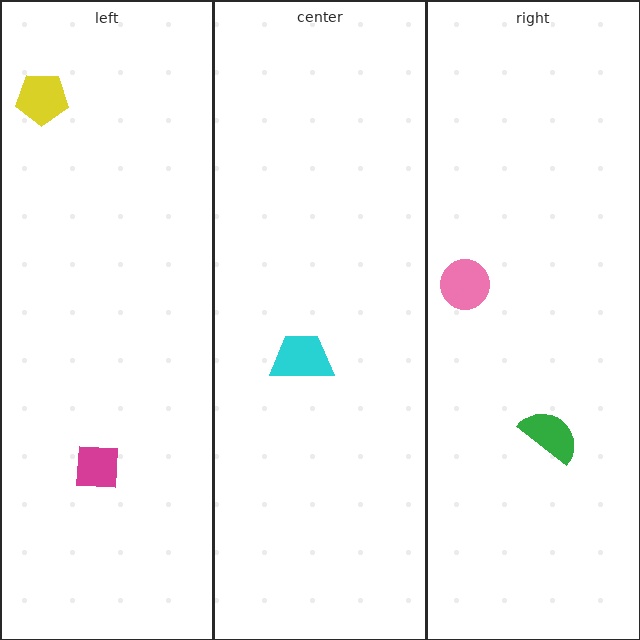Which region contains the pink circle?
The right region.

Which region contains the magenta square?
The left region.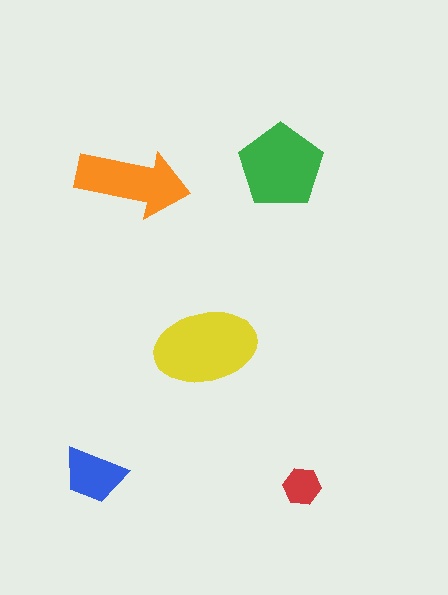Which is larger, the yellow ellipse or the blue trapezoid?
The yellow ellipse.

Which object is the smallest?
The red hexagon.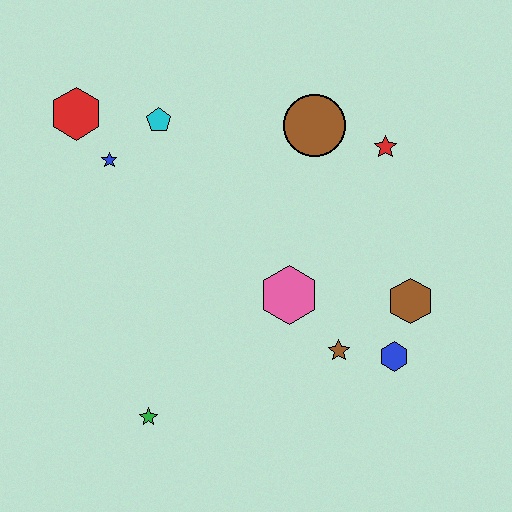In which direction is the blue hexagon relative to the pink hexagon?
The blue hexagon is to the right of the pink hexagon.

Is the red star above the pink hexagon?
Yes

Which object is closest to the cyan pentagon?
The blue star is closest to the cyan pentagon.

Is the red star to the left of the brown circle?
No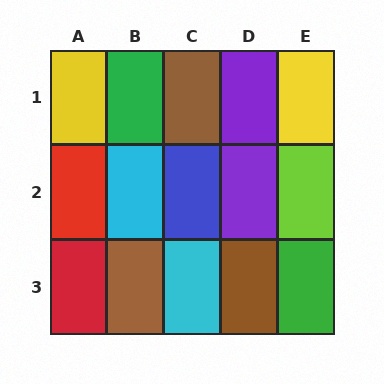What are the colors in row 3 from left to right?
Red, brown, cyan, brown, green.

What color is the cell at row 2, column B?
Cyan.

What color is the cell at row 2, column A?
Red.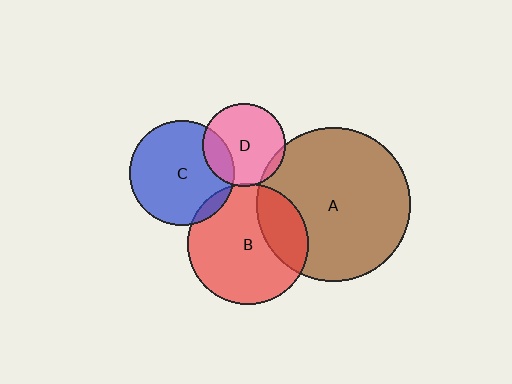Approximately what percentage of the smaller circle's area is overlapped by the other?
Approximately 25%.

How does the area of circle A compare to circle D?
Approximately 3.4 times.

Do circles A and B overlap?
Yes.